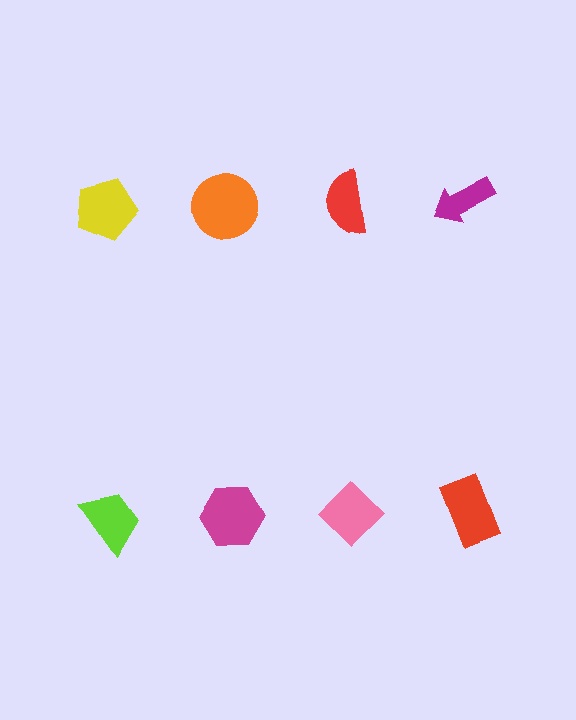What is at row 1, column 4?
A magenta arrow.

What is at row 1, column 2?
An orange circle.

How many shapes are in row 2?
4 shapes.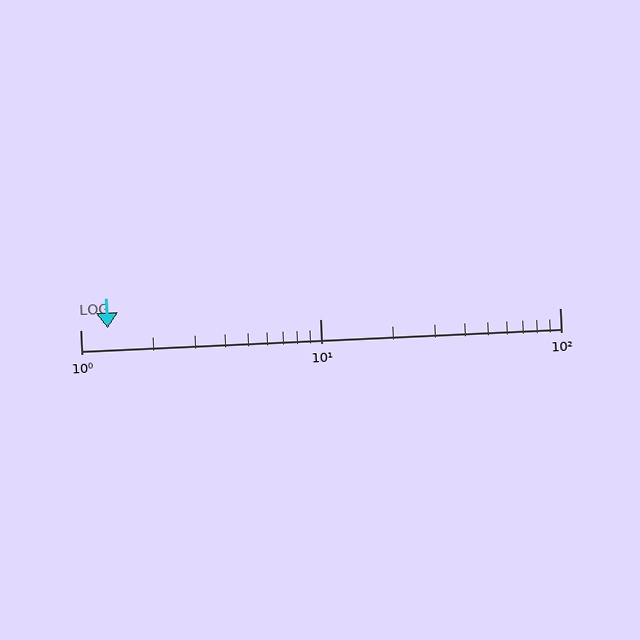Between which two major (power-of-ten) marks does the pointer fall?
The pointer is between 1 and 10.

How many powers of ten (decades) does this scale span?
The scale spans 2 decades, from 1 to 100.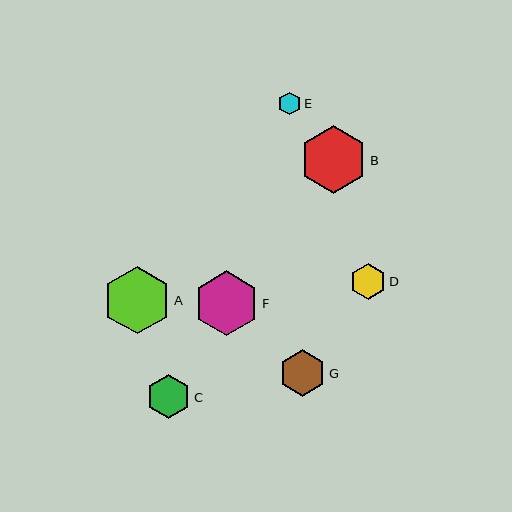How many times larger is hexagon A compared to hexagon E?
Hexagon A is approximately 3.0 times the size of hexagon E.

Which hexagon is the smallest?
Hexagon E is the smallest with a size of approximately 22 pixels.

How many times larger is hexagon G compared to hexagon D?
Hexagon G is approximately 1.3 times the size of hexagon D.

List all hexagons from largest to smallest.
From largest to smallest: B, A, F, G, C, D, E.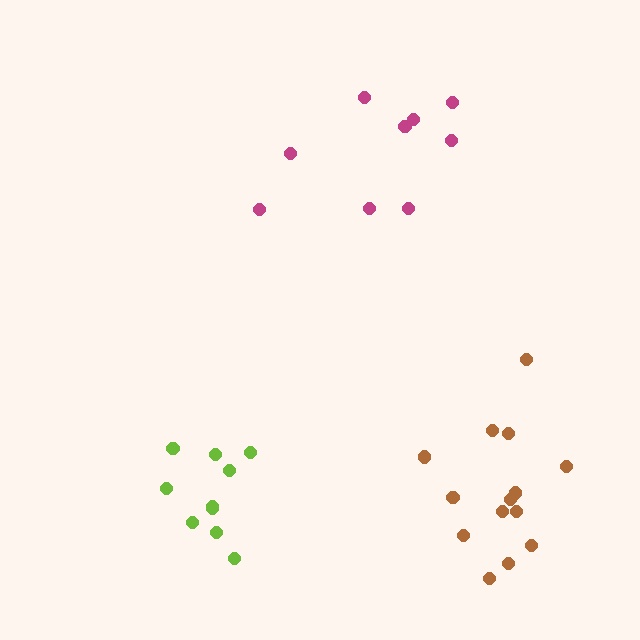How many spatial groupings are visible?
There are 3 spatial groupings.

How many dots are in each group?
Group 1: 10 dots, Group 2: 9 dots, Group 3: 14 dots (33 total).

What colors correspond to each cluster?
The clusters are colored: lime, magenta, brown.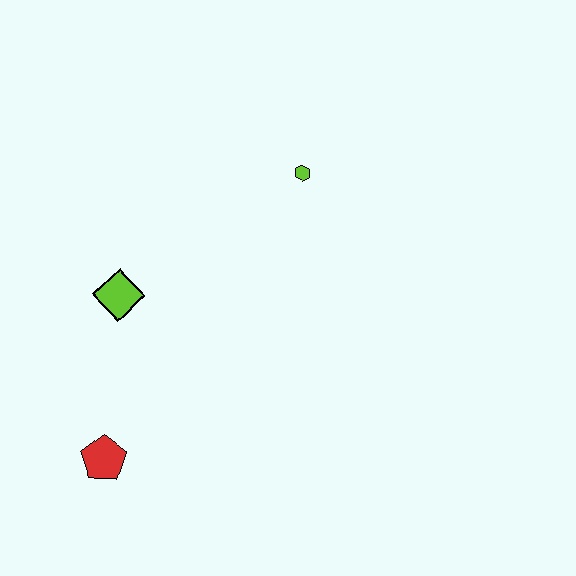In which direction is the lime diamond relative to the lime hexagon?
The lime diamond is to the left of the lime hexagon.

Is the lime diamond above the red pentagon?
Yes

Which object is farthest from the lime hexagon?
The red pentagon is farthest from the lime hexagon.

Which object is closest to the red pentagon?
The lime diamond is closest to the red pentagon.